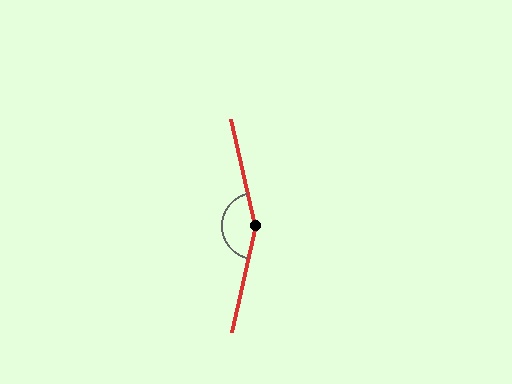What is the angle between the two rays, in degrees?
Approximately 155 degrees.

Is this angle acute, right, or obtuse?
It is obtuse.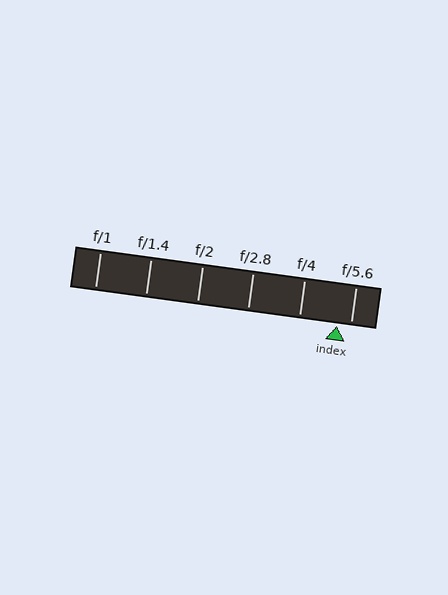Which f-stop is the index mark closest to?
The index mark is closest to f/5.6.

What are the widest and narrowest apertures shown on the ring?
The widest aperture shown is f/1 and the narrowest is f/5.6.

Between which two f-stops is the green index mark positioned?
The index mark is between f/4 and f/5.6.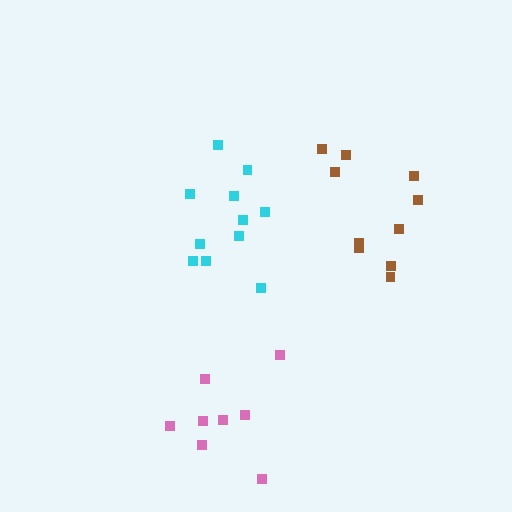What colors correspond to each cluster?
The clusters are colored: pink, cyan, brown.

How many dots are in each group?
Group 1: 8 dots, Group 2: 11 dots, Group 3: 10 dots (29 total).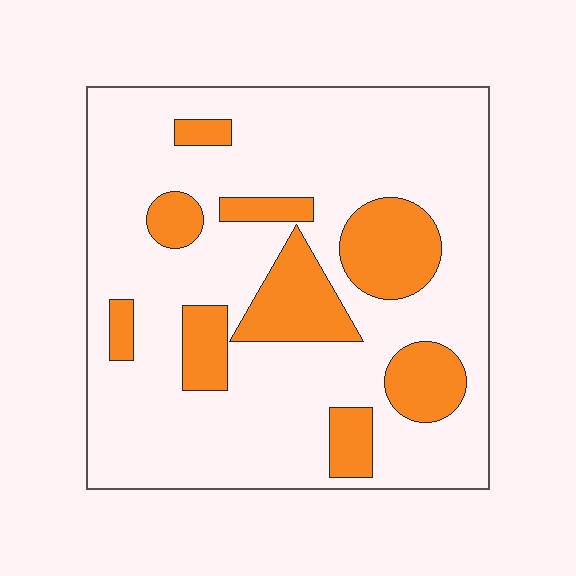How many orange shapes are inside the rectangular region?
9.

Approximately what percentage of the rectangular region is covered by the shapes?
Approximately 25%.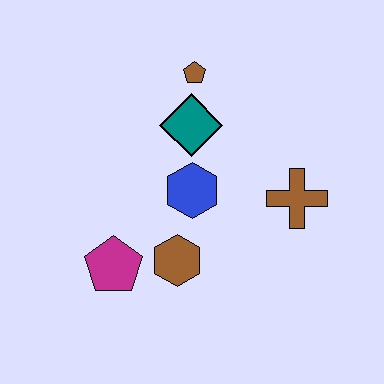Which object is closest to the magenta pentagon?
The brown hexagon is closest to the magenta pentagon.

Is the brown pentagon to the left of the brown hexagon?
No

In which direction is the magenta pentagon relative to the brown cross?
The magenta pentagon is to the left of the brown cross.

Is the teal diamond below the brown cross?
No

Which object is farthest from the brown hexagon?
The brown pentagon is farthest from the brown hexagon.